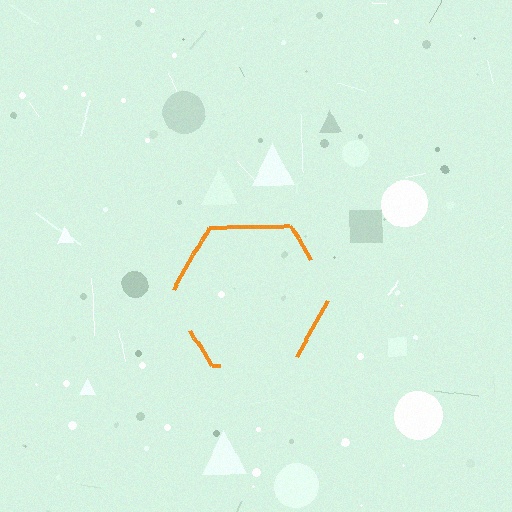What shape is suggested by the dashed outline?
The dashed outline suggests a hexagon.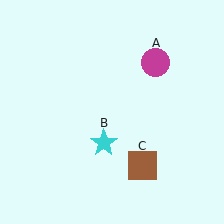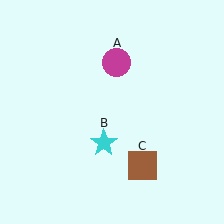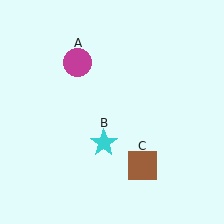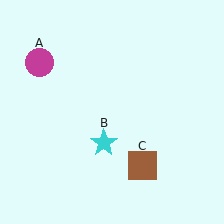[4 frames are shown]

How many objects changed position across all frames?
1 object changed position: magenta circle (object A).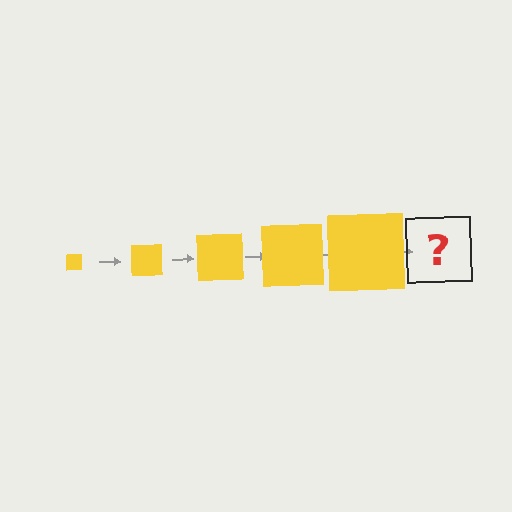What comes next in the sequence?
The next element should be a yellow square, larger than the previous one.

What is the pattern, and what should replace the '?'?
The pattern is that the square gets progressively larger each step. The '?' should be a yellow square, larger than the previous one.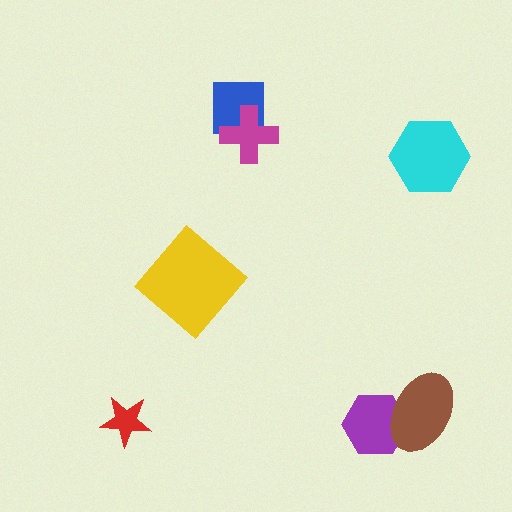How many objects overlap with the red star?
0 objects overlap with the red star.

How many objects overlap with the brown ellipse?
1 object overlaps with the brown ellipse.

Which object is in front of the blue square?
The magenta cross is in front of the blue square.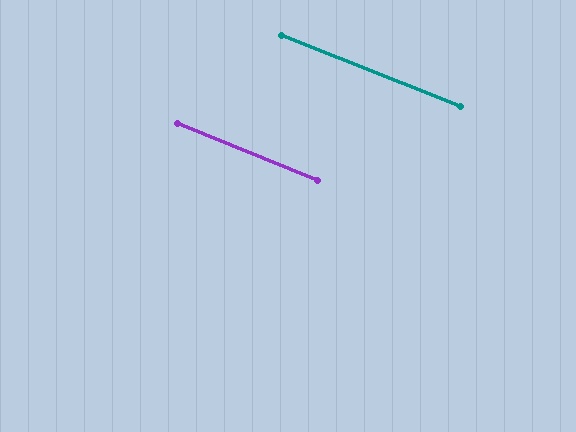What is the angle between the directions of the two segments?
Approximately 1 degree.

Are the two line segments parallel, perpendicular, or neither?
Parallel — their directions differ by only 0.8°.